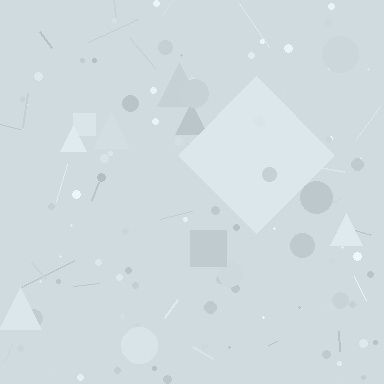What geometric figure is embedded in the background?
A diamond is embedded in the background.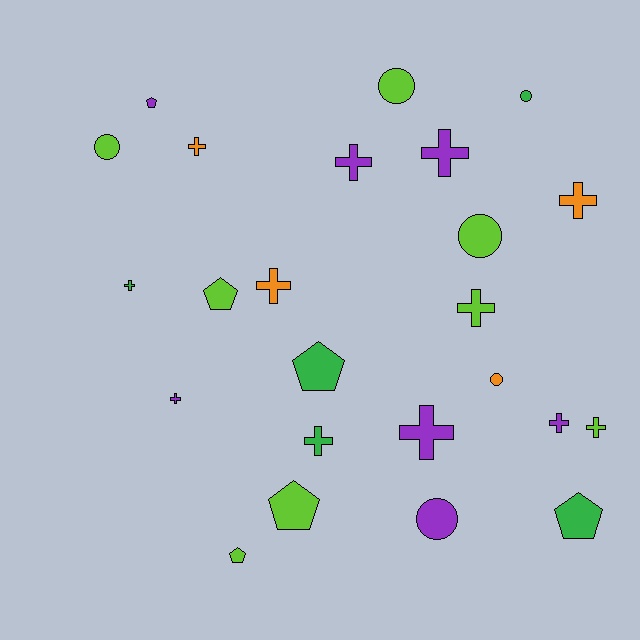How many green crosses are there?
There are 2 green crosses.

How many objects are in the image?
There are 24 objects.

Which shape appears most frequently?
Cross, with 12 objects.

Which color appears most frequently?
Lime, with 8 objects.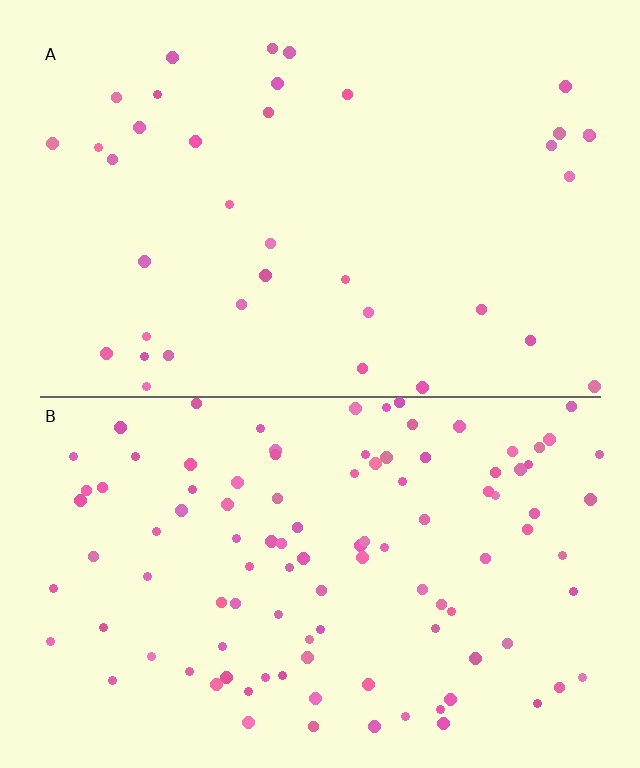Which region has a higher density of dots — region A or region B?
B (the bottom).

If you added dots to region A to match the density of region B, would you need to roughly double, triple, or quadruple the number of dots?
Approximately triple.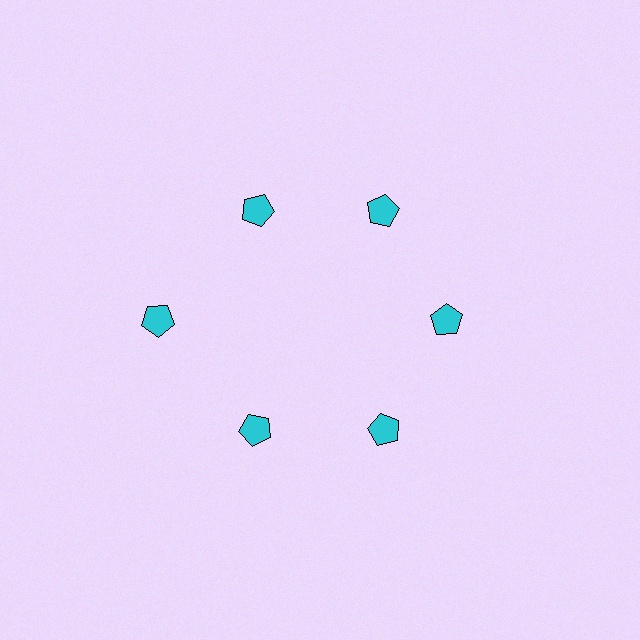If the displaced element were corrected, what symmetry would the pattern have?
It would have 6-fold rotational symmetry — the pattern would map onto itself every 60 degrees.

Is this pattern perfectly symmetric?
No. The 6 cyan pentagons are arranged in a ring, but one element near the 9 o'clock position is pushed outward from the center, breaking the 6-fold rotational symmetry.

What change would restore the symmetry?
The symmetry would be restored by moving it inward, back onto the ring so that all 6 pentagons sit at equal angles and equal distance from the center.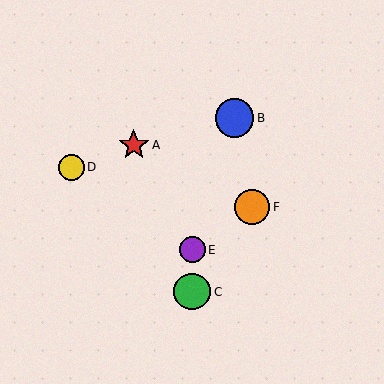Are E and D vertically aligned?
No, E is at x≈192 and D is at x≈71.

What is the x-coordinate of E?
Object E is at x≈192.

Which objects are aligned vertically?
Objects C, E are aligned vertically.